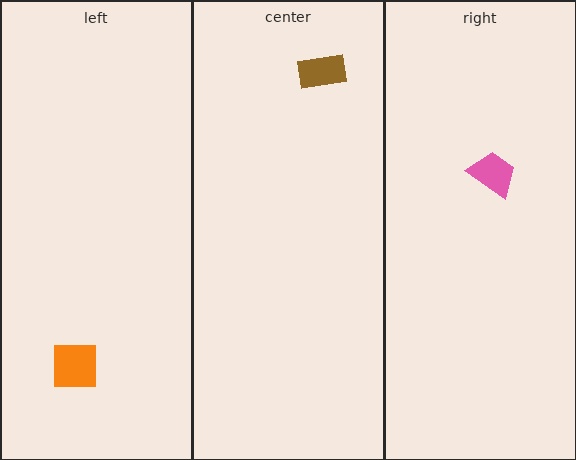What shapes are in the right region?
The pink trapezoid.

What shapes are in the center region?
The brown rectangle.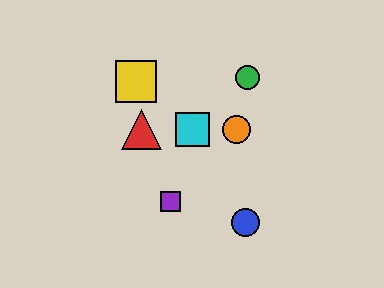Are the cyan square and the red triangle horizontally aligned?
Yes, both are at y≈129.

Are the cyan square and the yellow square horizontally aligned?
No, the cyan square is at y≈129 and the yellow square is at y≈81.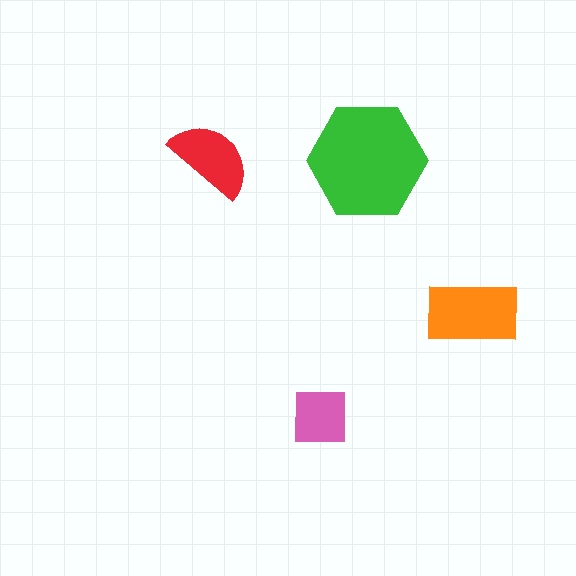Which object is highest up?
The red semicircle is topmost.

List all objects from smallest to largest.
The pink square, the red semicircle, the orange rectangle, the green hexagon.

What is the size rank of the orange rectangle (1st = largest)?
2nd.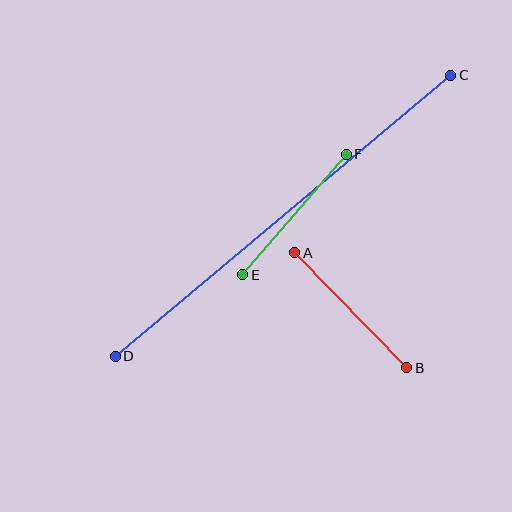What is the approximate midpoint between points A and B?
The midpoint is at approximately (351, 310) pixels.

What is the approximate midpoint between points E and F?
The midpoint is at approximately (294, 215) pixels.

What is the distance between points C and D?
The distance is approximately 438 pixels.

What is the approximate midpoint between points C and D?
The midpoint is at approximately (283, 216) pixels.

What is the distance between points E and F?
The distance is approximately 159 pixels.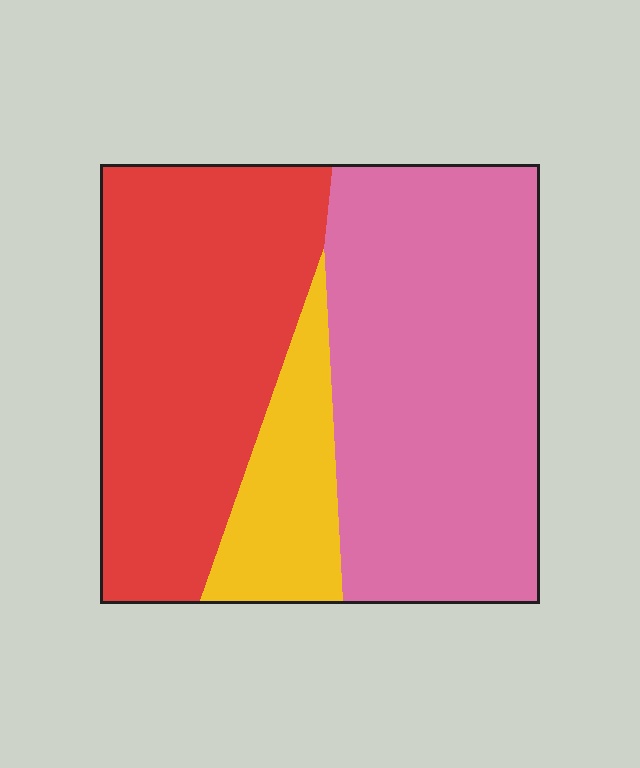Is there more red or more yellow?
Red.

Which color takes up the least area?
Yellow, at roughly 15%.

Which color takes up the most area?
Pink, at roughly 45%.